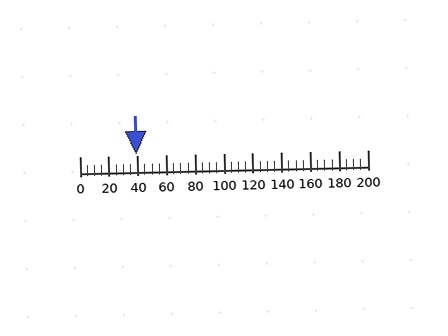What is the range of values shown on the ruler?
The ruler shows values from 0 to 200.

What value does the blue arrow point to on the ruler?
The blue arrow points to approximately 39.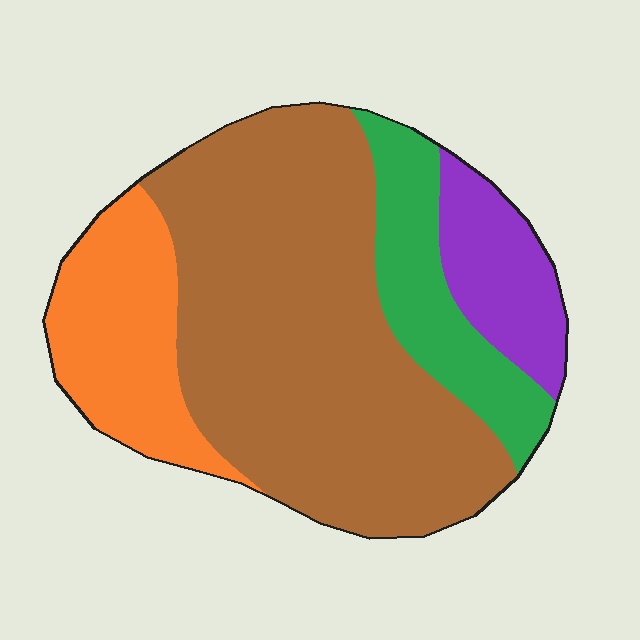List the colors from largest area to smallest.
From largest to smallest: brown, orange, green, purple.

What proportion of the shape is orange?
Orange takes up between a sixth and a third of the shape.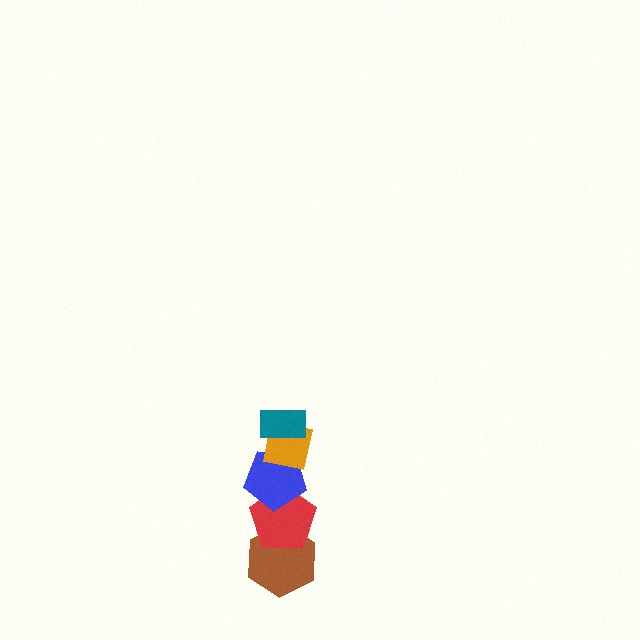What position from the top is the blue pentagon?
The blue pentagon is 3rd from the top.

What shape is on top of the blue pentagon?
The orange square is on top of the blue pentagon.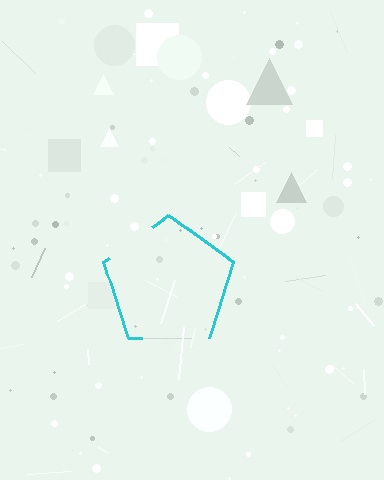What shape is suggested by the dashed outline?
The dashed outline suggests a pentagon.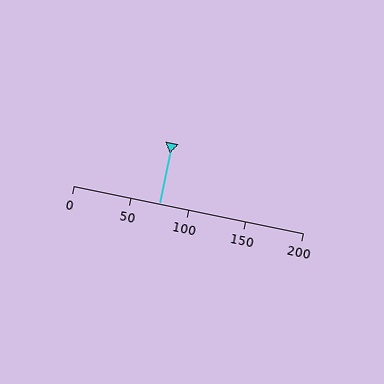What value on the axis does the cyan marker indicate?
The marker indicates approximately 75.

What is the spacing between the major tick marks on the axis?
The major ticks are spaced 50 apart.